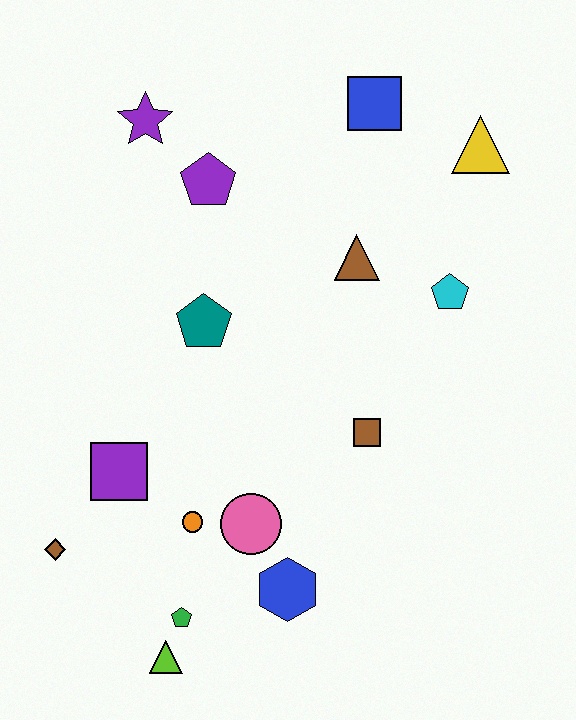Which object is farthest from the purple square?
The yellow triangle is farthest from the purple square.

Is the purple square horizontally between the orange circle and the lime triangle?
No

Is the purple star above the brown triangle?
Yes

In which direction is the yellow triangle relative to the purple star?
The yellow triangle is to the right of the purple star.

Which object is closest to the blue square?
The yellow triangle is closest to the blue square.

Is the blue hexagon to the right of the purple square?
Yes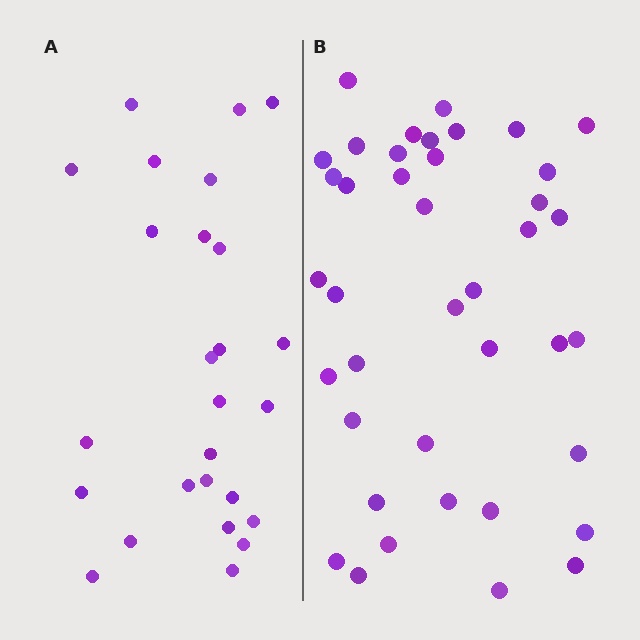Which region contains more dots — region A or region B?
Region B (the right region) has more dots.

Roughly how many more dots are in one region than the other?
Region B has approximately 15 more dots than region A.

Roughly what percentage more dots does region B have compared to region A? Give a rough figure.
About 55% more.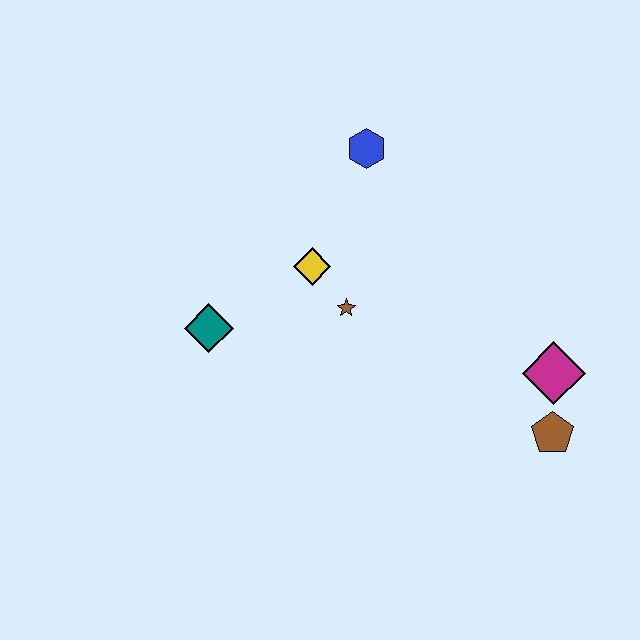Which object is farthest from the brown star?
The brown pentagon is farthest from the brown star.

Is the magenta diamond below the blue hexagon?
Yes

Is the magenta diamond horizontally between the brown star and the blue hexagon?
No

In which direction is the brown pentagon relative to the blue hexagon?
The brown pentagon is below the blue hexagon.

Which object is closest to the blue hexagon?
The yellow diamond is closest to the blue hexagon.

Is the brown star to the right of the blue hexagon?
No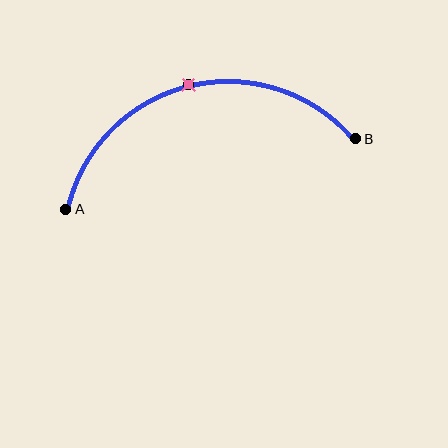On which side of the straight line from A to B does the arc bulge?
The arc bulges above the straight line connecting A and B.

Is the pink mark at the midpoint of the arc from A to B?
Yes. The pink mark lies on the arc at equal arc-length from both A and B — it is the arc midpoint.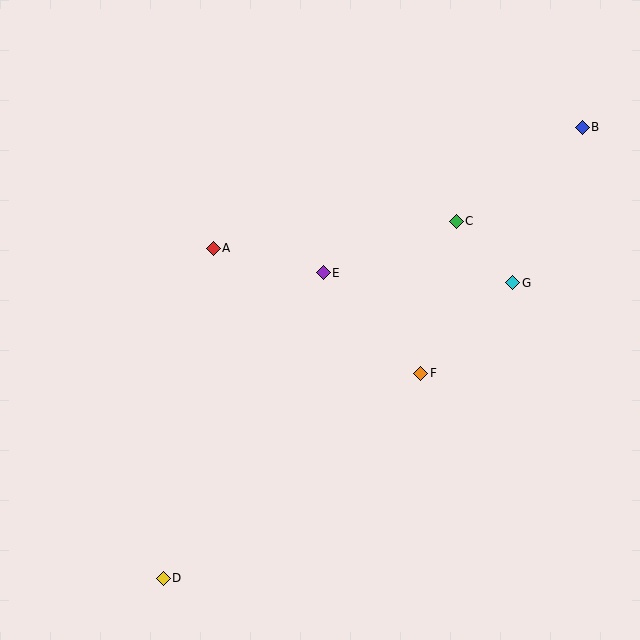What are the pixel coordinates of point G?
Point G is at (513, 283).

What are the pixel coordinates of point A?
Point A is at (213, 248).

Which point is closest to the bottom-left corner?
Point D is closest to the bottom-left corner.